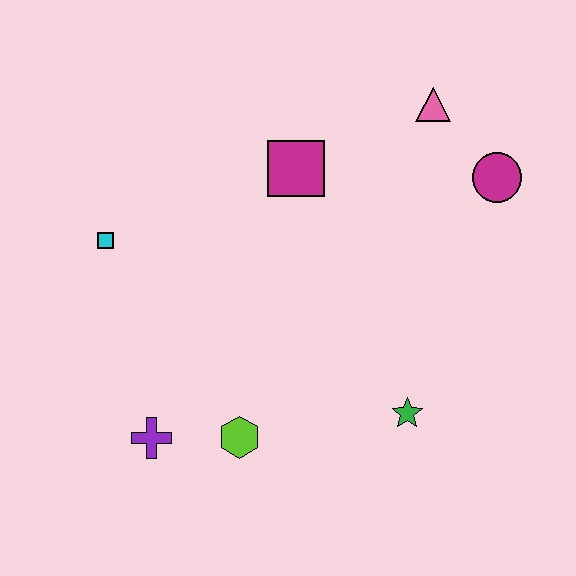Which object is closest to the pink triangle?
The magenta circle is closest to the pink triangle.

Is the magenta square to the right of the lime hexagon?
Yes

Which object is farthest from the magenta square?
The purple cross is farthest from the magenta square.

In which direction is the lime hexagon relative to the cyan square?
The lime hexagon is below the cyan square.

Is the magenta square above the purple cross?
Yes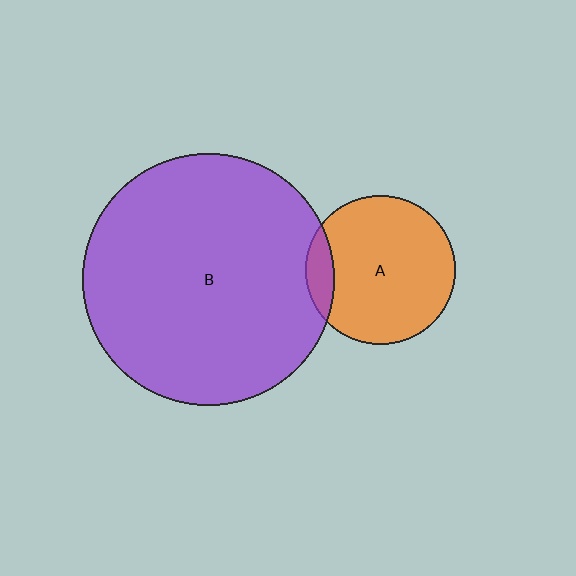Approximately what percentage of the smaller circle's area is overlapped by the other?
Approximately 10%.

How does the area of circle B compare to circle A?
Approximately 2.8 times.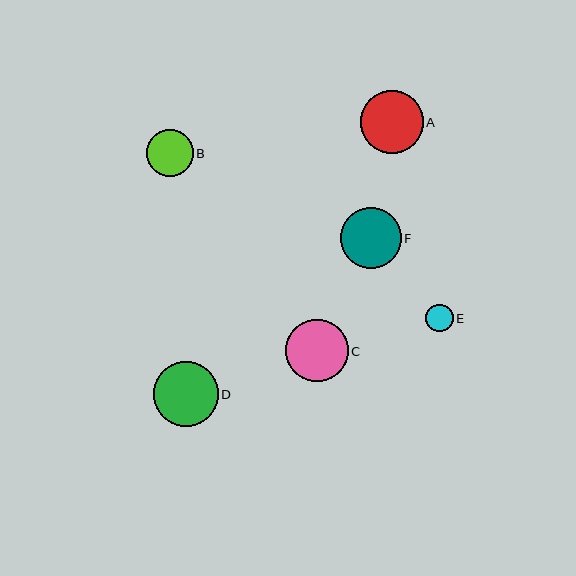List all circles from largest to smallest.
From largest to smallest: D, A, C, F, B, E.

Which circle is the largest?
Circle D is the largest with a size of approximately 65 pixels.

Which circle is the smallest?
Circle E is the smallest with a size of approximately 27 pixels.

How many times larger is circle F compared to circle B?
Circle F is approximately 1.3 times the size of circle B.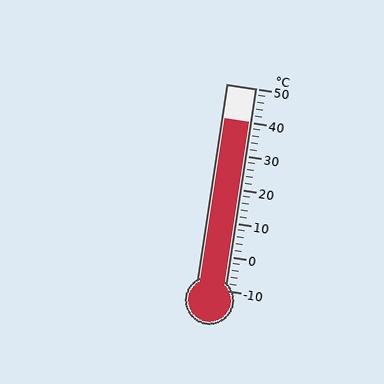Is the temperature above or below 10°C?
The temperature is above 10°C.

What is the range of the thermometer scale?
The thermometer scale ranges from -10°C to 50°C.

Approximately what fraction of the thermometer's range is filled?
The thermometer is filled to approximately 85% of its range.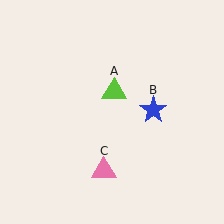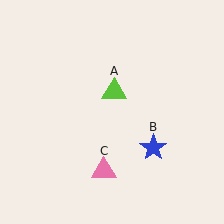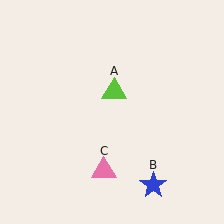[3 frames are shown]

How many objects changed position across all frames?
1 object changed position: blue star (object B).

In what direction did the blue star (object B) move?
The blue star (object B) moved down.